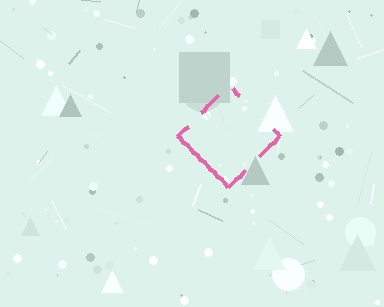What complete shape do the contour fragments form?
The contour fragments form a diamond.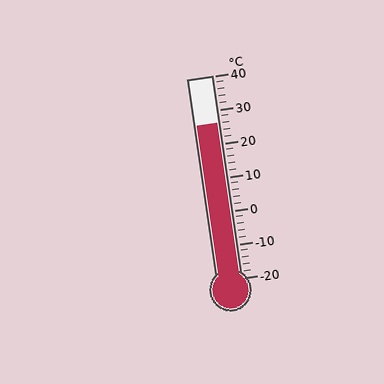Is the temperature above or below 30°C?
The temperature is below 30°C.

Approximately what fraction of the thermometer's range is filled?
The thermometer is filled to approximately 75% of its range.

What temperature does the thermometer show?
The thermometer shows approximately 26°C.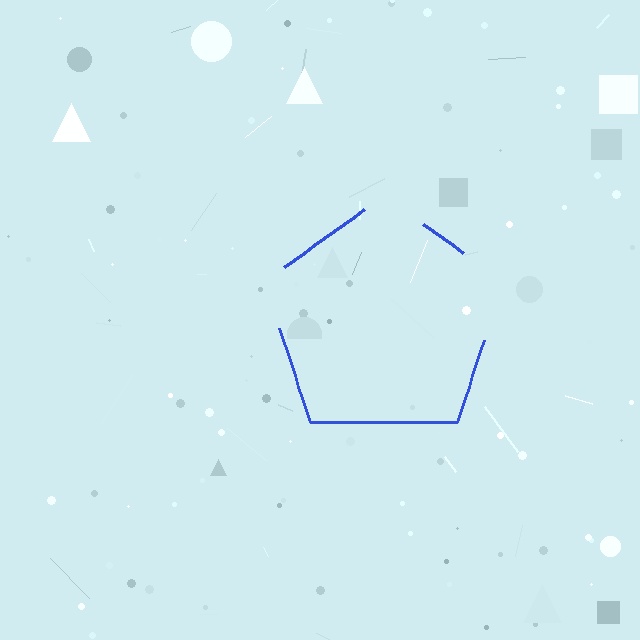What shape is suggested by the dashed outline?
The dashed outline suggests a pentagon.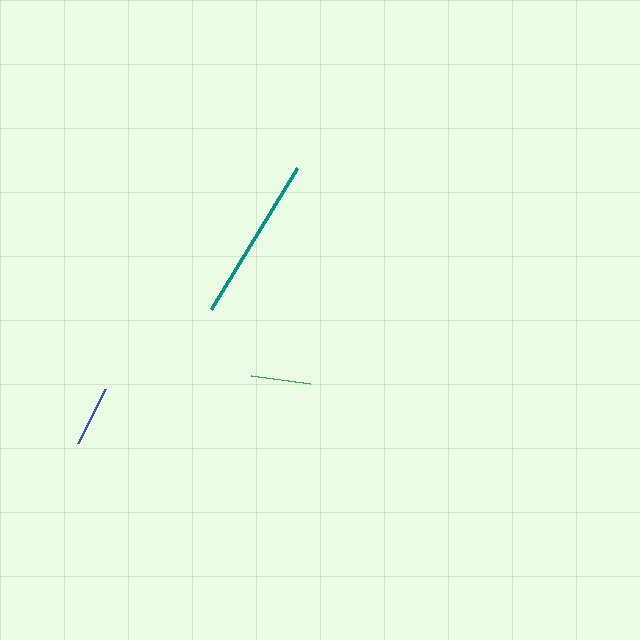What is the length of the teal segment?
The teal segment is approximately 165 pixels long.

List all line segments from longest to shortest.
From longest to shortest: teal, blue, green.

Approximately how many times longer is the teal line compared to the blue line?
The teal line is approximately 2.7 times the length of the blue line.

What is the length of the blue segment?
The blue segment is approximately 60 pixels long.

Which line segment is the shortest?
The green line is the shortest at approximately 60 pixels.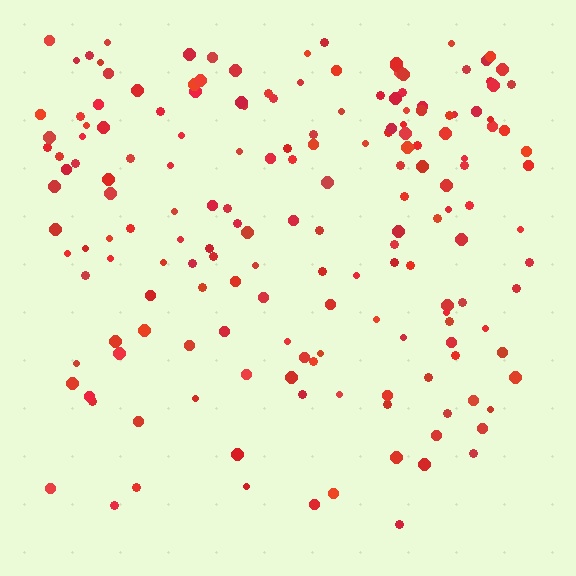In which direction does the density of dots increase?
From bottom to top, with the top side densest.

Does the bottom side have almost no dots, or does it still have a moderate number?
Still a moderate number, just noticeably fewer than the top.